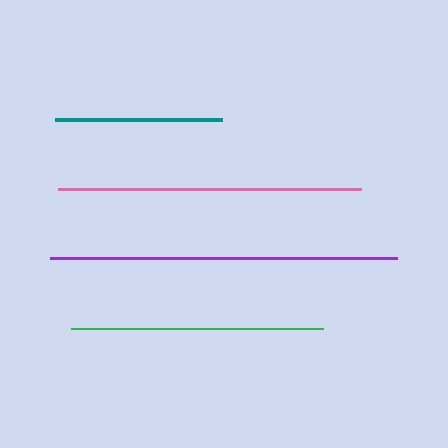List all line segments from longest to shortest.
From longest to shortest: purple, pink, green, teal.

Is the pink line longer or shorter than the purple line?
The purple line is longer than the pink line.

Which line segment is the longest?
The purple line is the longest at approximately 348 pixels.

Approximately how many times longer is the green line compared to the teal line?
The green line is approximately 1.5 times the length of the teal line.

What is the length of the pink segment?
The pink segment is approximately 303 pixels long.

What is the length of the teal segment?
The teal segment is approximately 167 pixels long.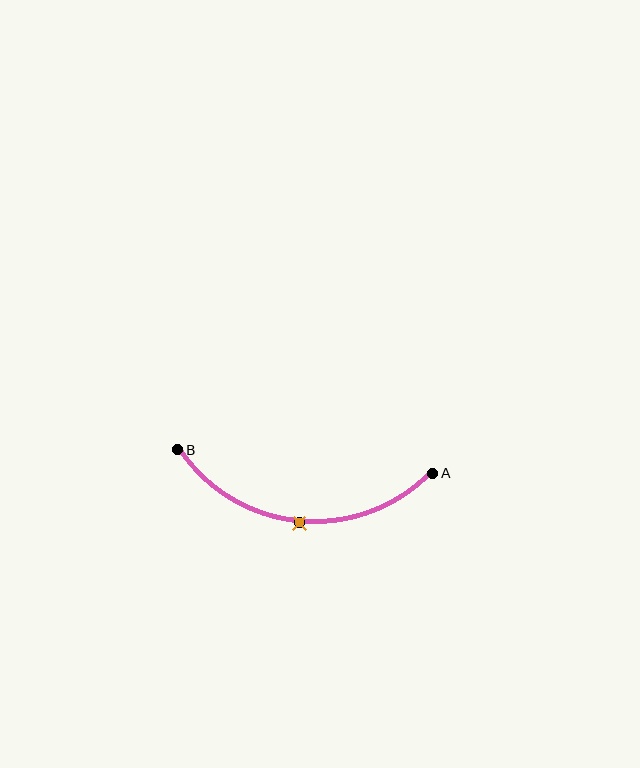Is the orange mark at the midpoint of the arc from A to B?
Yes. The orange mark lies on the arc at equal arc-length from both A and B — it is the arc midpoint.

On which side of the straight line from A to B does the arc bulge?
The arc bulges below the straight line connecting A and B.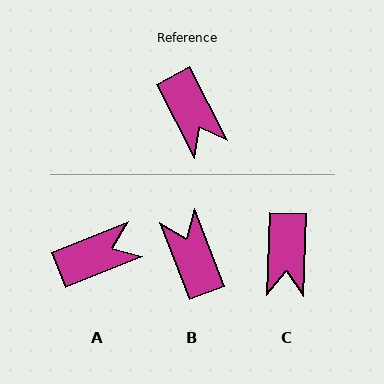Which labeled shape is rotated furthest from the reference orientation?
B, about 173 degrees away.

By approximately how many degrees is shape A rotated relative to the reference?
Approximately 85 degrees counter-clockwise.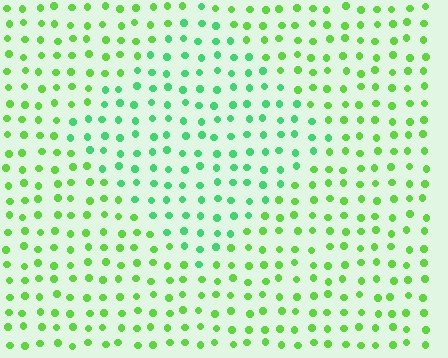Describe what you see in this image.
The image is filled with small lime elements in a uniform arrangement. A diamond-shaped region is visible where the elements are tinted to a slightly different hue, forming a subtle color boundary.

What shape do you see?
I see a diamond.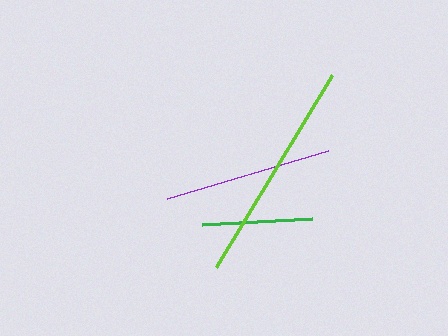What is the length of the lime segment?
The lime segment is approximately 224 pixels long.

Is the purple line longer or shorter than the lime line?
The lime line is longer than the purple line.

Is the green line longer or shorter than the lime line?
The lime line is longer than the green line.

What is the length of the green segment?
The green segment is approximately 111 pixels long.